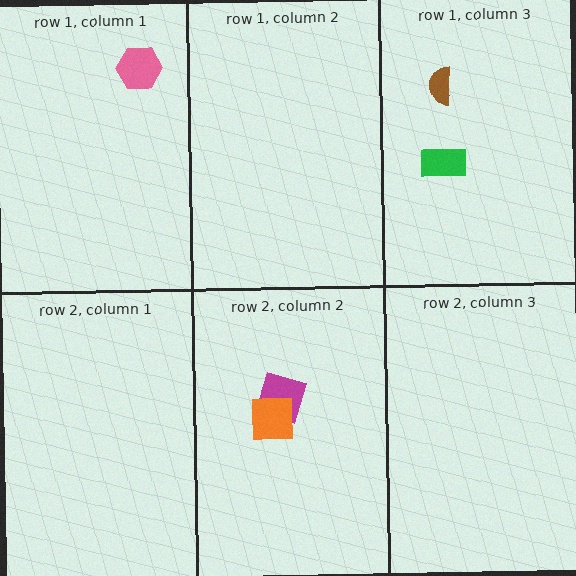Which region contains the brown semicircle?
The row 1, column 3 region.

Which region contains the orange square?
The row 2, column 2 region.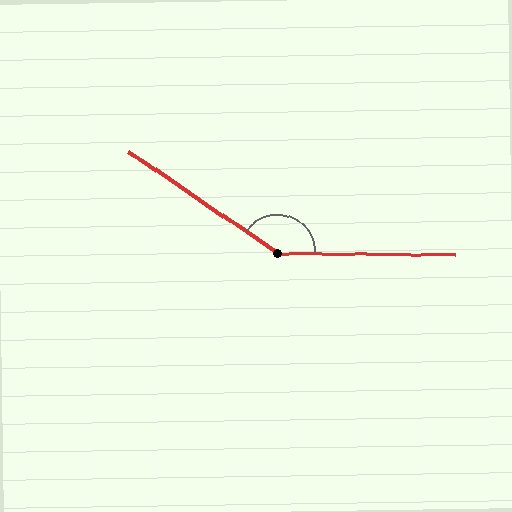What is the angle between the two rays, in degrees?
Approximately 146 degrees.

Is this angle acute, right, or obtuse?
It is obtuse.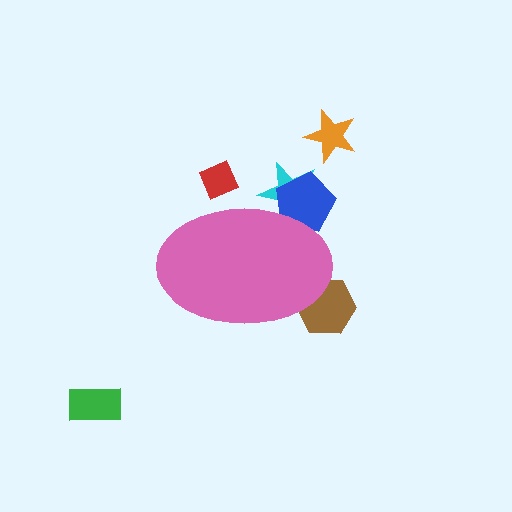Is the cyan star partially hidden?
Yes, the cyan star is partially hidden behind the pink ellipse.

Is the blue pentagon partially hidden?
Yes, the blue pentagon is partially hidden behind the pink ellipse.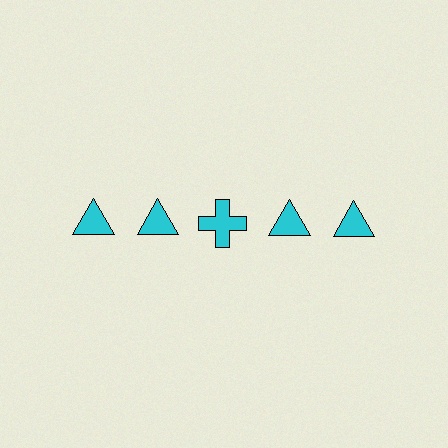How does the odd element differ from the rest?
It has a different shape: cross instead of triangle.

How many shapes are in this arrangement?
There are 5 shapes arranged in a grid pattern.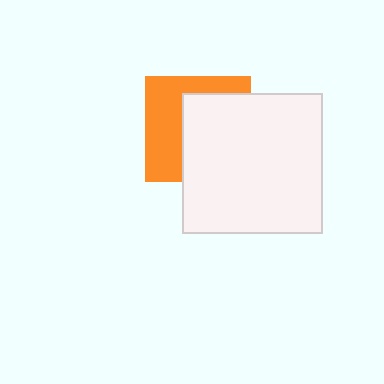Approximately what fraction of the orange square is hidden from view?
Roughly 55% of the orange square is hidden behind the white square.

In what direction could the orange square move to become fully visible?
The orange square could move left. That would shift it out from behind the white square entirely.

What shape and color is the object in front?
The object in front is a white square.